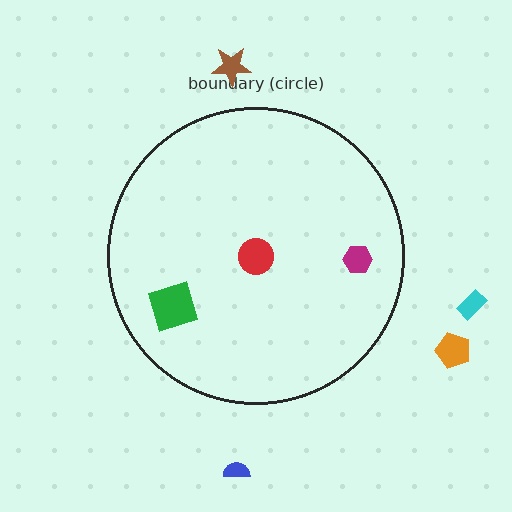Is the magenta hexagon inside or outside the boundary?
Inside.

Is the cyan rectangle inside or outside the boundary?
Outside.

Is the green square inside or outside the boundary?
Inside.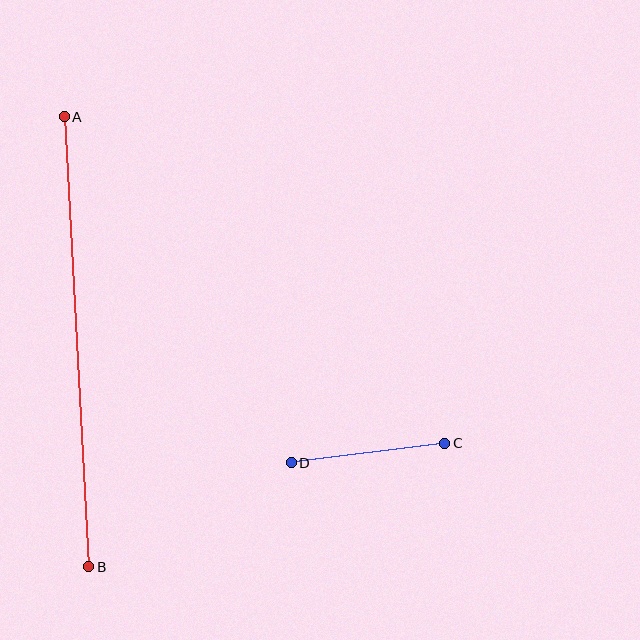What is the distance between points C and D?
The distance is approximately 155 pixels.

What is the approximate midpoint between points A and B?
The midpoint is at approximately (77, 342) pixels.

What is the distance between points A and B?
The distance is approximately 451 pixels.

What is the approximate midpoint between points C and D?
The midpoint is at approximately (368, 453) pixels.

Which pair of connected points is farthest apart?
Points A and B are farthest apart.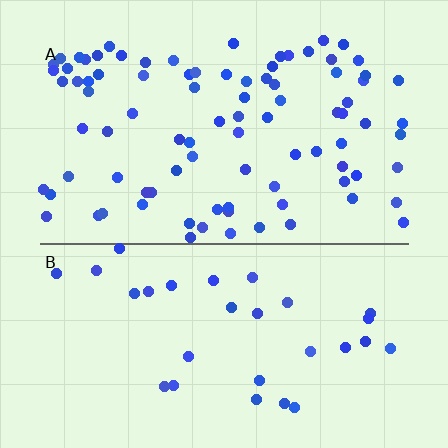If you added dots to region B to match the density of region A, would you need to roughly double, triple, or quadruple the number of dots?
Approximately triple.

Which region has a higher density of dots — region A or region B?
A (the top).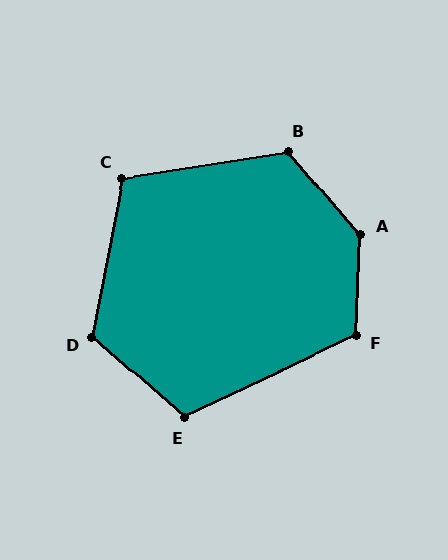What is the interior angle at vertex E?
Approximately 113 degrees (obtuse).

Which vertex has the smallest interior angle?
C, at approximately 110 degrees.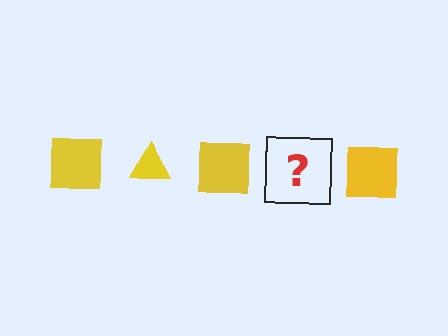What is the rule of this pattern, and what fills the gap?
The rule is that the pattern cycles through square, triangle shapes in yellow. The gap should be filled with a yellow triangle.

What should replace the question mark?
The question mark should be replaced with a yellow triangle.